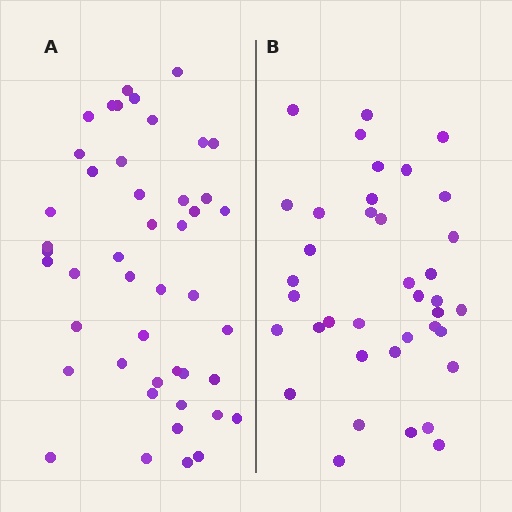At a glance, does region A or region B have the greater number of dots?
Region A (the left region) has more dots.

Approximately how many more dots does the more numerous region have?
Region A has roughly 8 or so more dots than region B.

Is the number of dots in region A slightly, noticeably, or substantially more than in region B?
Region A has only slightly more — the two regions are fairly close. The ratio is roughly 1.2 to 1.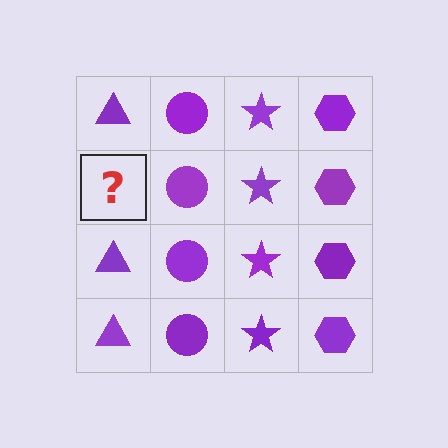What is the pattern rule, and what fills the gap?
The rule is that each column has a consistent shape. The gap should be filled with a purple triangle.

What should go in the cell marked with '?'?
The missing cell should contain a purple triangle.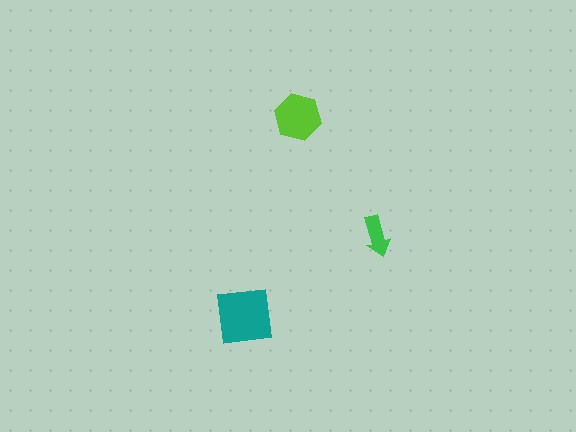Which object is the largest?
The teal square.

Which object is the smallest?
The green arrow.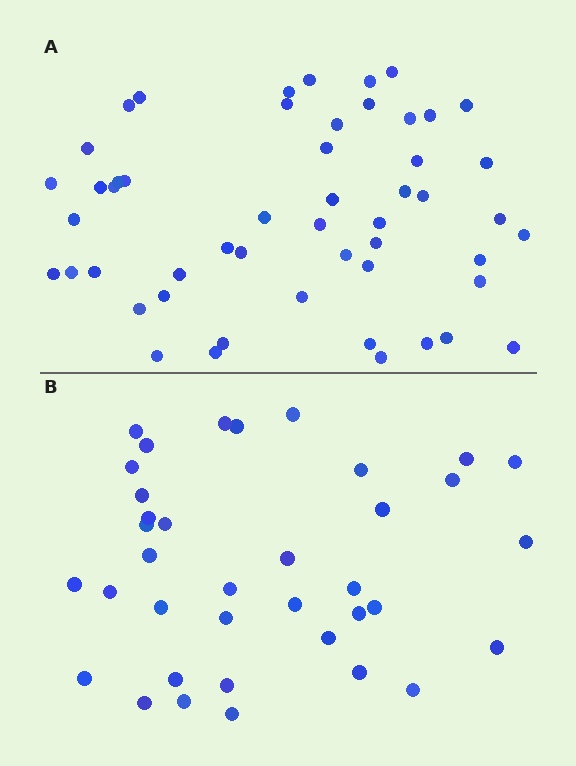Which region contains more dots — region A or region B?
Region A (the top region) has more dots.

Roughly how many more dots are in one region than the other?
Region A has approximately 15 more dots than region B.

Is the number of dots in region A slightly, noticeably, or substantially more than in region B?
Region A has noticeably more, but not dramatically so. The ratio is roughly 1.4 to 1.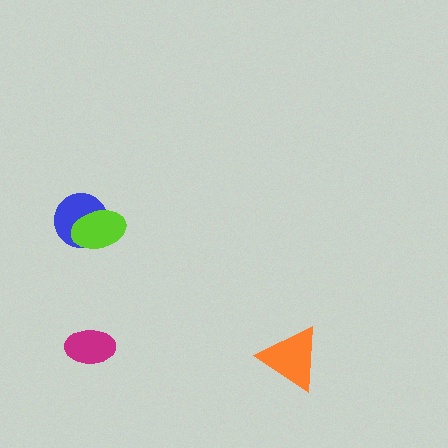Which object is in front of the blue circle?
The lime ellipse is in front of the blue circle.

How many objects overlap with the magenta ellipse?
0 objects overlap with the magenta ellipse.